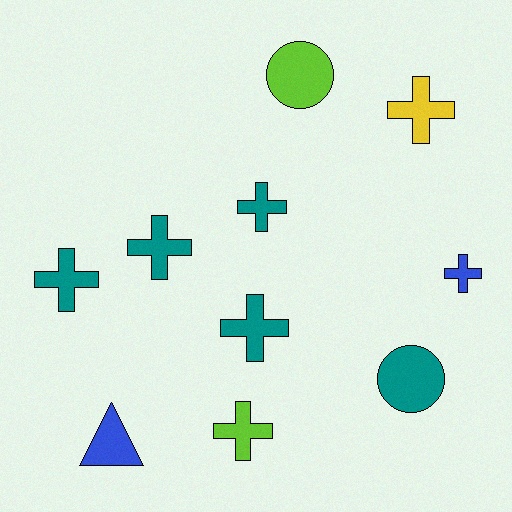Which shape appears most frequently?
Cross, with 7 objects.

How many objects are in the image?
There are 10 objects.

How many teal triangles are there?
There are no teal triangles.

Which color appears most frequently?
Teal, with 5 objects.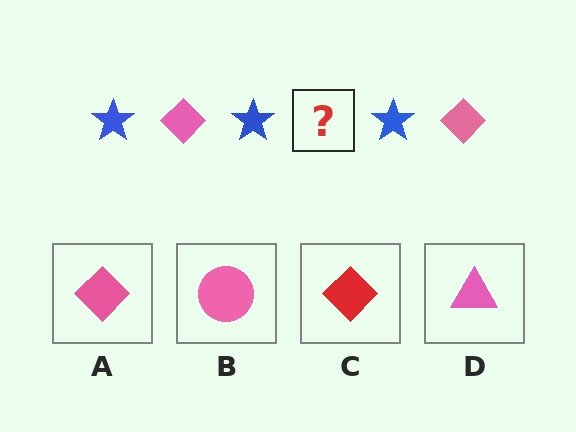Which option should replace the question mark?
Option A.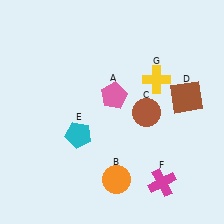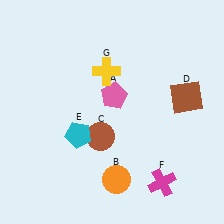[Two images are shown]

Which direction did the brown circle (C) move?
The brown circle (C) moved left.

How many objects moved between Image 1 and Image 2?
2 objects moved between the two images.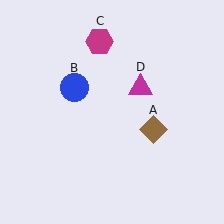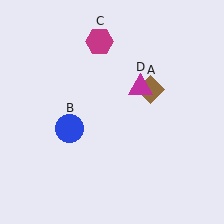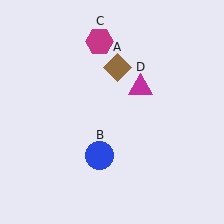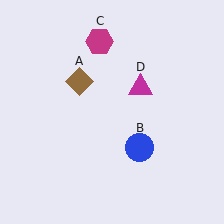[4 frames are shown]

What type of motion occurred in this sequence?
The brown diamond (object A), blue circle (object B) rotated counterclockwise around the center of the scene.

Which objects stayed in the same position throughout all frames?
Magenta hexagon (object C) and magenta triangle (object D) remained stationary.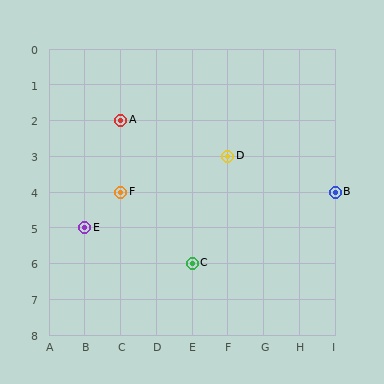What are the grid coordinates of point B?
Point B is at grid coordinates (I, 4).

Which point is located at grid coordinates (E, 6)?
Point C is at (E, 6).